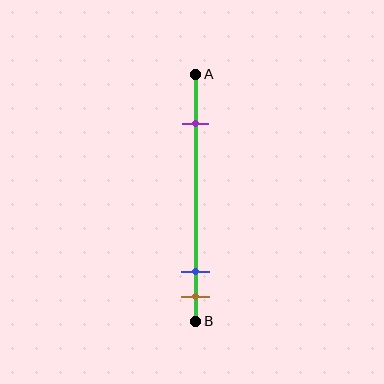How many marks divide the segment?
There are 3 marks dividing the segment.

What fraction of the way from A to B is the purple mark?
The purple mark is approximately 20% (0.2) of the way from A to B.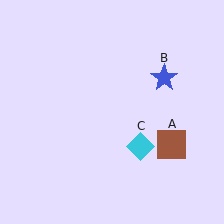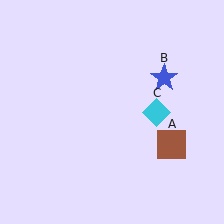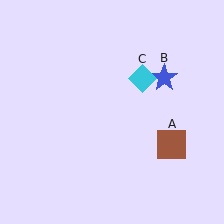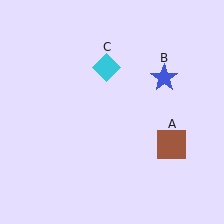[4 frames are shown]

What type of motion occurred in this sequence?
The cyan diamond (object C) rotated counterclockwise around the center of the scene.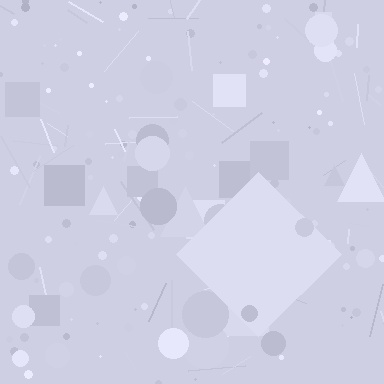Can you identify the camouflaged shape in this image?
The camouflaged shape is a diamond.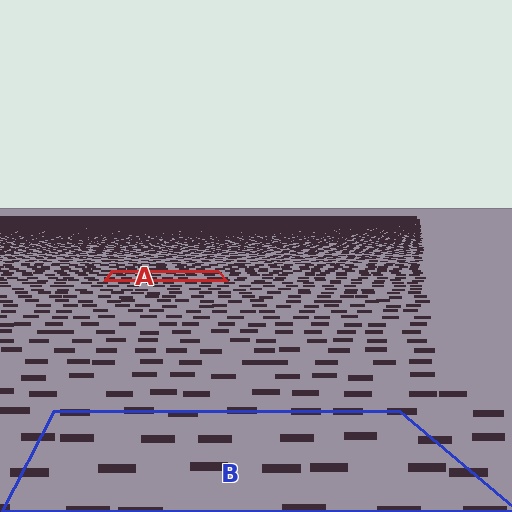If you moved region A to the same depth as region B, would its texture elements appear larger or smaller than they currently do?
They would appear larger. At a closer depth, the same texture elements are projected at a bigger on-screen size.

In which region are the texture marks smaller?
The texture marks are smaller in region A, because it is farther away.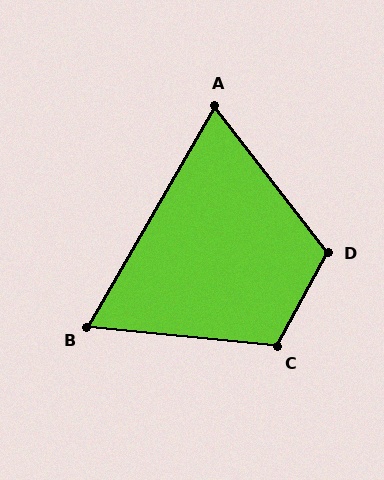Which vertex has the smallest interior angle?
B, at approximately 66 degrees.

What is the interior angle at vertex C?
Approximately 112 degrees (obtuse).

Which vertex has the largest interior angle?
D, at approximately 114 degrees.